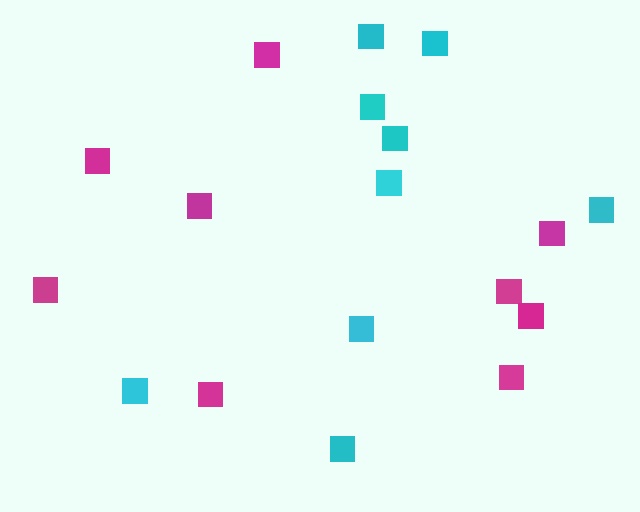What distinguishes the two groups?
There are 2 groups: one group of cyan squares (9) and one group of magenta squares (9).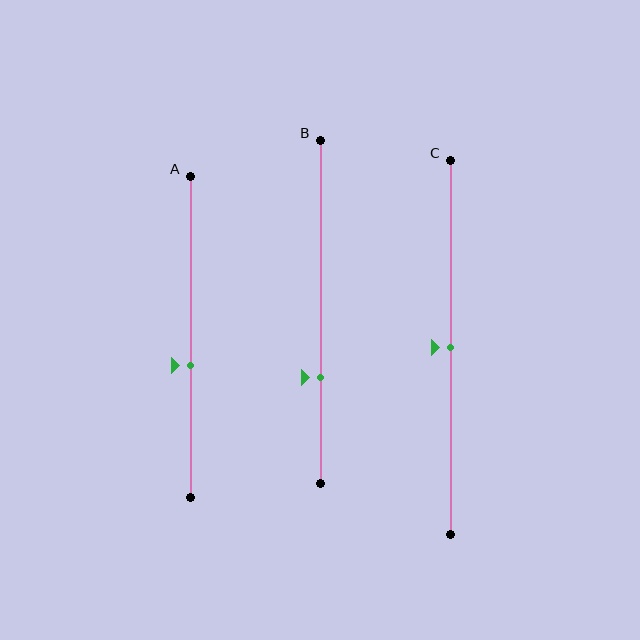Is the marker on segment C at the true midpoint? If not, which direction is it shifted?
Yes, the marker on segment C is at the true midpoint.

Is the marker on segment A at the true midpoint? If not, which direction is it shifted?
No, the marker on segment A is shifted downward by about 9% of the segment length.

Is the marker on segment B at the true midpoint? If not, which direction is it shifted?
No, the marker on segment B is shifted downward by about 19% of the segment length.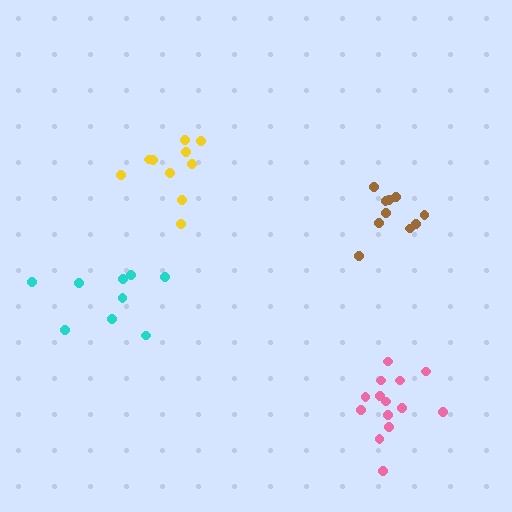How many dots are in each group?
Group 1: 9 dots, Group 2: 10 dots, Group 3: 10 dots, Group 4: 14 dots (43 total).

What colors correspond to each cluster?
The clusters are colored: cyan, brown, yellow, pink.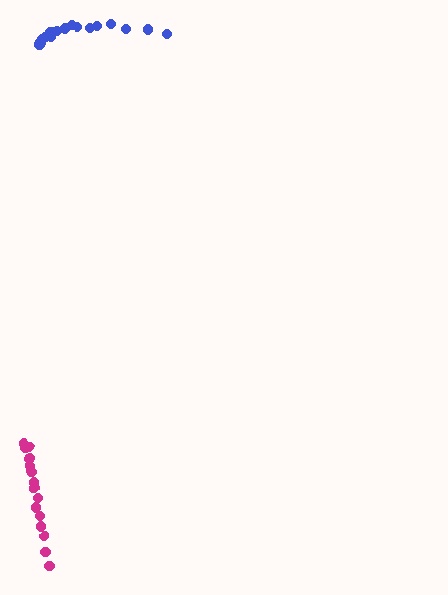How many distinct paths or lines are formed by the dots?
There are 2 distinct paths.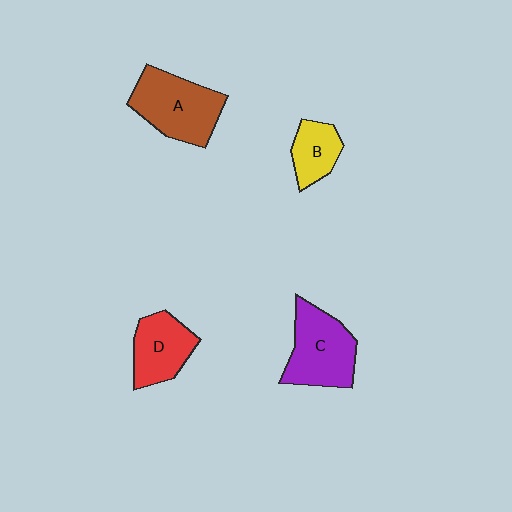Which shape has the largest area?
Shape A (brown).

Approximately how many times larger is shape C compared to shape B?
Approximately 1.8 times.